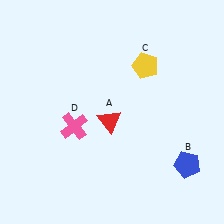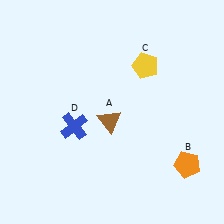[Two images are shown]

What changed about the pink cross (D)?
In Image 1, D is pink. In Image 2, it changed to blue.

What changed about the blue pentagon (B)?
In Image 1, B is blue. In Image 2, it changed to orange.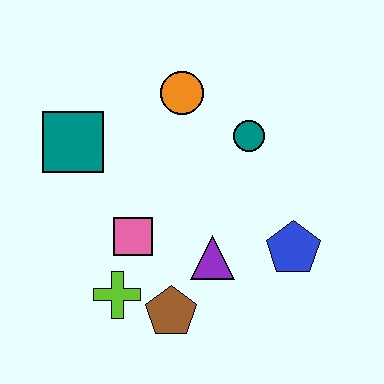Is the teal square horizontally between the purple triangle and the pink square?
No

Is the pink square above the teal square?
No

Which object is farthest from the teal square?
The blue pentagon is farthest from the teal square.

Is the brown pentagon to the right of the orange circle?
No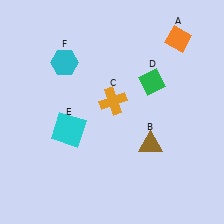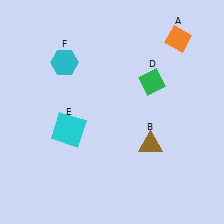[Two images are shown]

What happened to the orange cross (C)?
The orange cross (C) was removed in Image 2. It was in the top-right area of Image 1.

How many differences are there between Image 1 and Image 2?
There is 1 difference between the two images.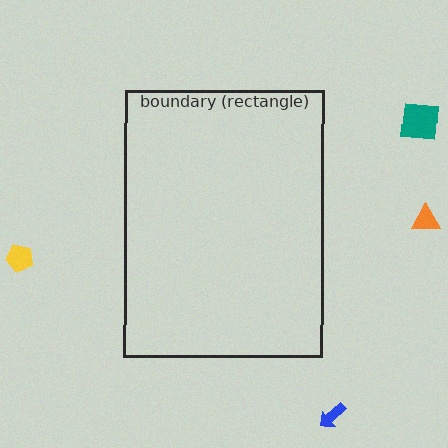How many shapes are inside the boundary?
0 inside, 4 outside.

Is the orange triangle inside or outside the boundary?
Outside.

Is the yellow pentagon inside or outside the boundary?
Outside.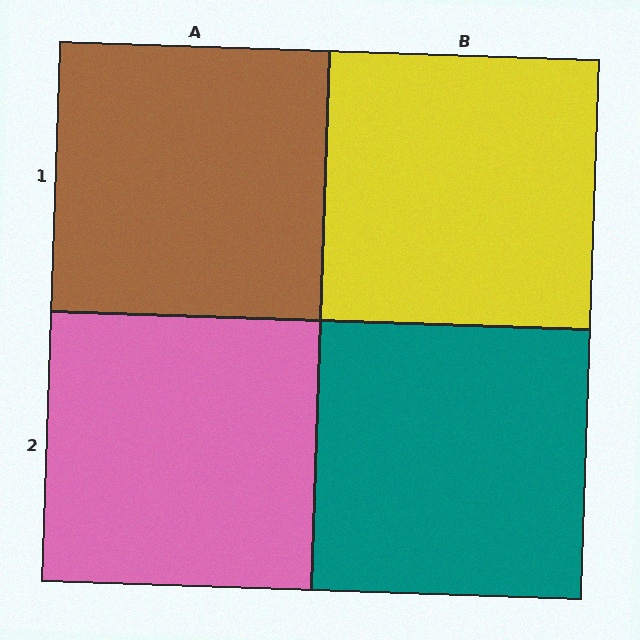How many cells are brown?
1 cell is brown.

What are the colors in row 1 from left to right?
Brown, yellow.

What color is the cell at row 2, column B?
Teal.